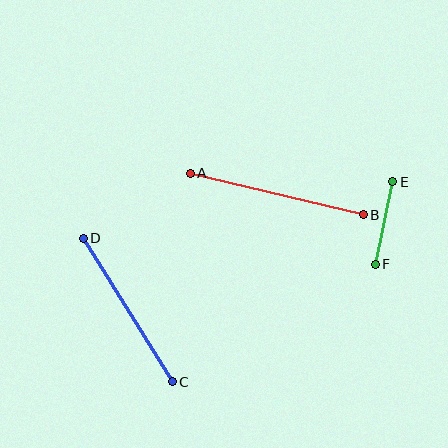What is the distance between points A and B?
The distance is approximately 178 pixels.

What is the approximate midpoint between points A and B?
The midpoint is at approximately (277, 194) pixels.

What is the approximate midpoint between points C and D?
The midpoint is at approximately (128, 310) pixels.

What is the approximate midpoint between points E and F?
The midpoint is at approximately (384, 223) pixels.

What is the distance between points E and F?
The distance is approximately 84 pixels.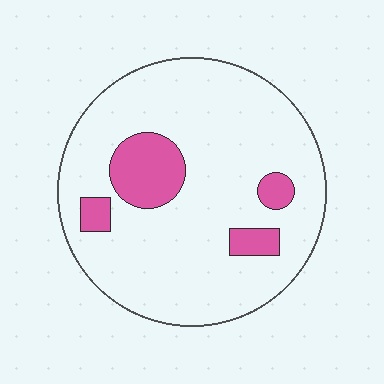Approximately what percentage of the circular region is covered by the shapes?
Approximately 15%.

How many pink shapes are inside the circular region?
4.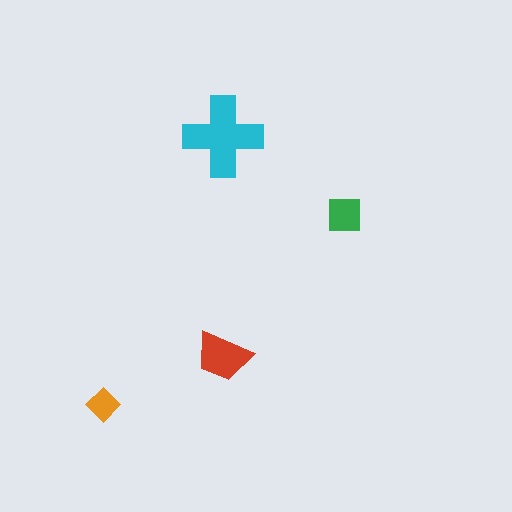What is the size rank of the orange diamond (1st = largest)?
4th.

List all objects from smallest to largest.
The orange diamond, the green square, the red trapezoid, the cyan cross.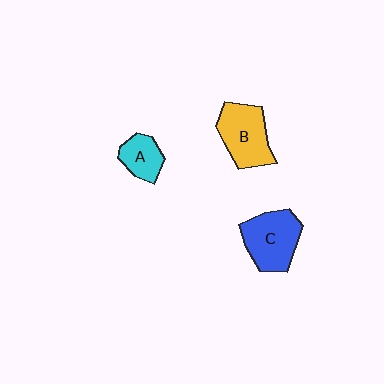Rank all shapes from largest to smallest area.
From largest to smallest: C (blue), B (yellow), A (cyan).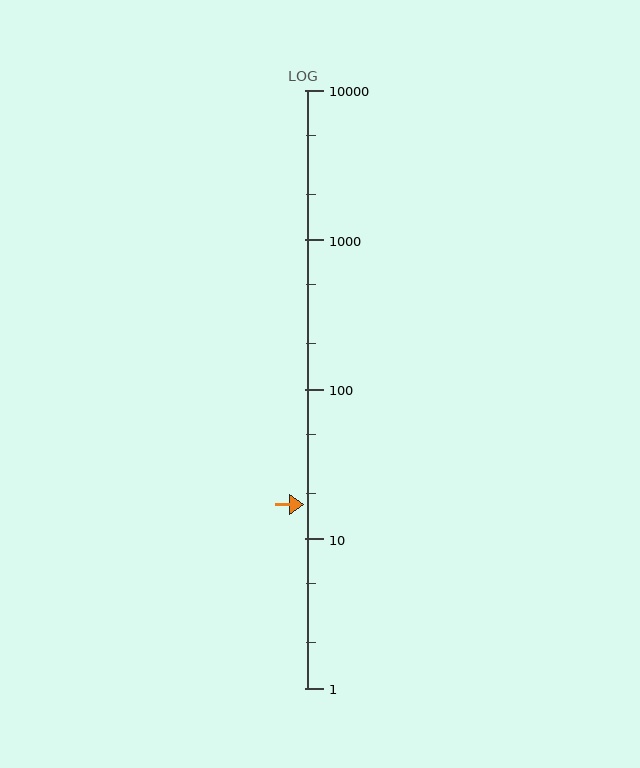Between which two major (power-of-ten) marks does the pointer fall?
The pointer is between 10 and 100.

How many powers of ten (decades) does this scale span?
The scale spans 4 decades, from 1 to 10000.